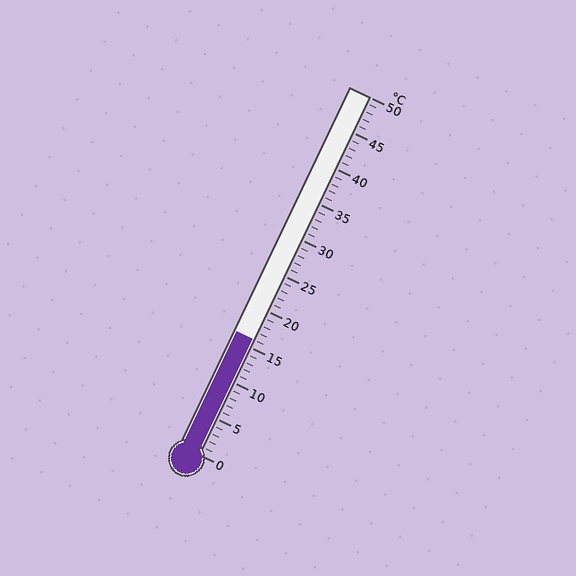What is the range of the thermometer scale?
The thermometer scale ranges from 0°C to 50°C.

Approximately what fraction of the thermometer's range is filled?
The thermometer is filled to approximately 30% of its range.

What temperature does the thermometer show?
The thermometer shows approximately 16°C.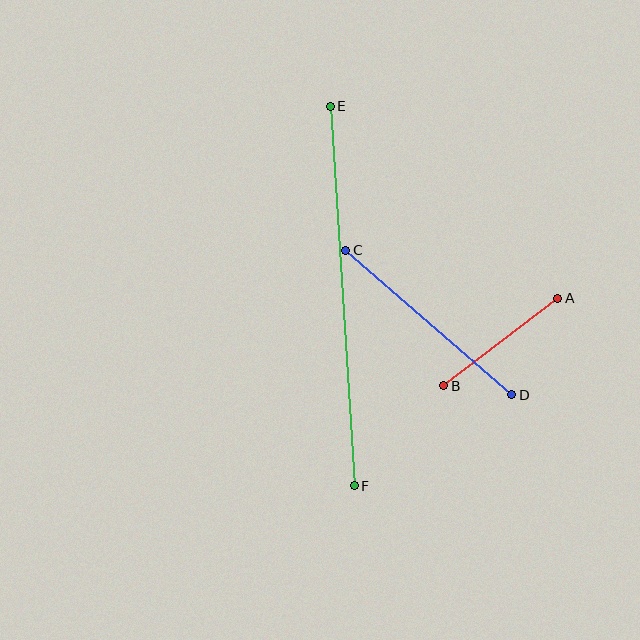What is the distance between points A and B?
The distance is approximately 144 pixels.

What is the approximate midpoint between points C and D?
The midpoint is at approximately (429, 322) pixels.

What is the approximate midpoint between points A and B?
The midpoint is at approximately (501, 342) pixels.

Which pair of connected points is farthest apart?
Points E and F are farthest apart.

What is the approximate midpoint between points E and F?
The midpoint is at approximately (342, 296) pixels.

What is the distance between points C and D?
The distance is approximately 220 pixels.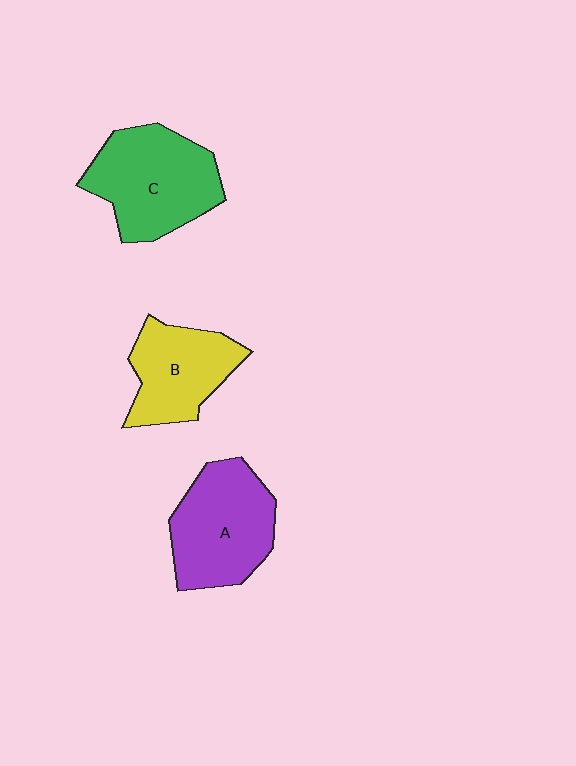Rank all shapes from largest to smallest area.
From largest to smallest: C (green), A (purple), B (yellow).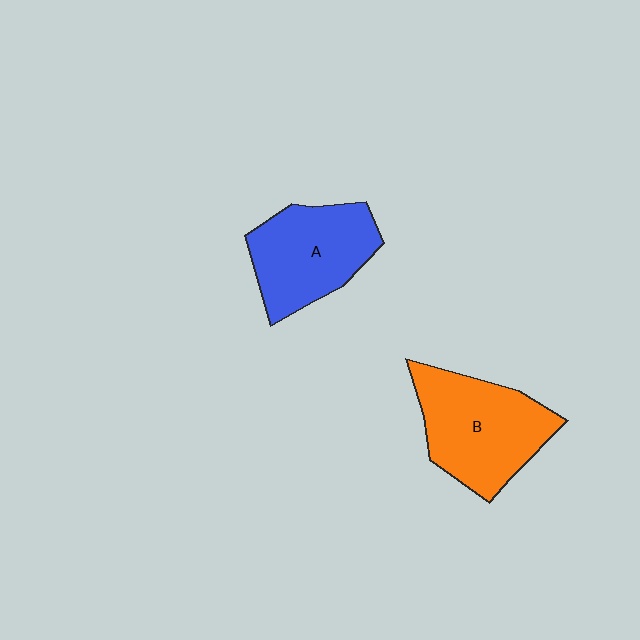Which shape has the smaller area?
Shape A (blue).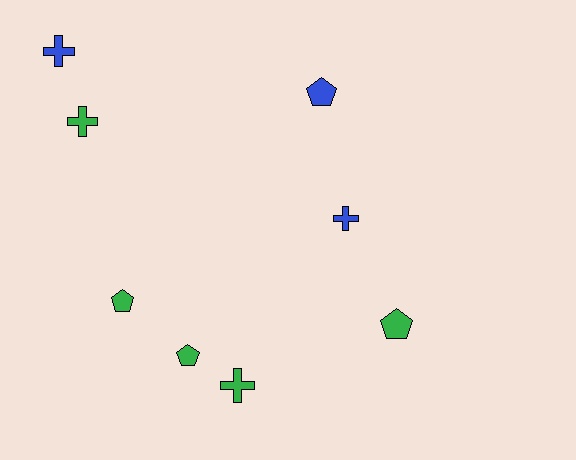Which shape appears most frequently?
Cross, with 4 objects.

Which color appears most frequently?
Green, with 5 objects.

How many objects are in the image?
There are 8 objects.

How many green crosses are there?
There are 2 green crosses.